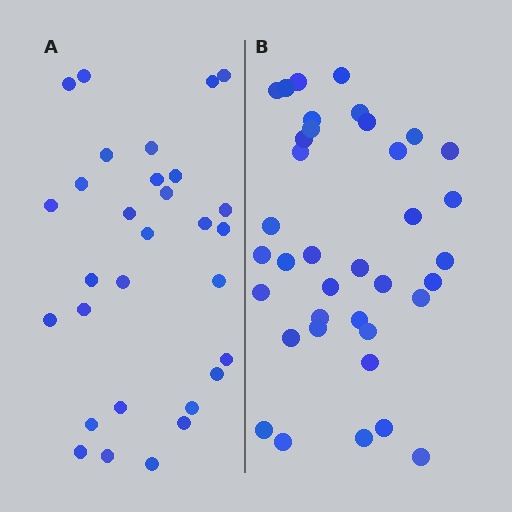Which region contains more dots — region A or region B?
Region B (the right region) has more dots.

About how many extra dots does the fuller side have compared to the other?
Region B has roughly 8 or so more dots than region A.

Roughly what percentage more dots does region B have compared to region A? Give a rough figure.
About 25% more.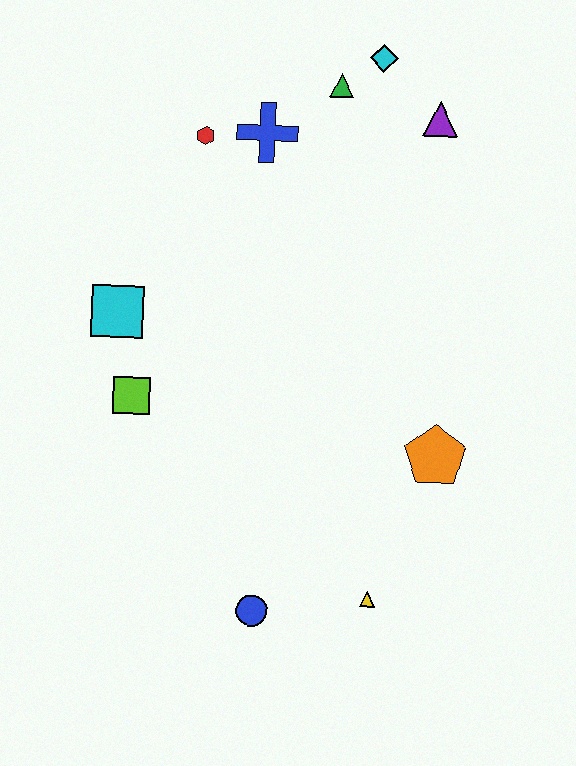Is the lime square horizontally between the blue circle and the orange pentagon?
No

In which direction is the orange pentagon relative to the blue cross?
The orange pentagon is below the blue cross.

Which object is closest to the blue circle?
The yellow triangle is closest to the blue circle.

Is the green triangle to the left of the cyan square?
No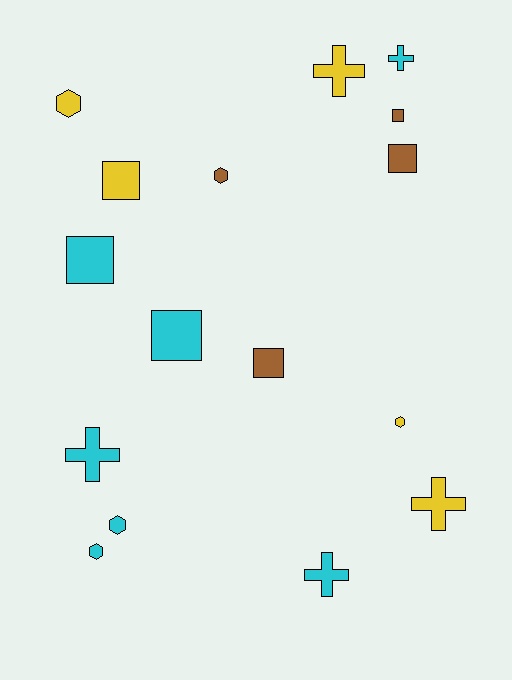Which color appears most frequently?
Cyan, with 7 objects.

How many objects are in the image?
There are 16 objects.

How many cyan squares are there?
There are 2 cyan squares.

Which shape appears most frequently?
Square, with 6 objects.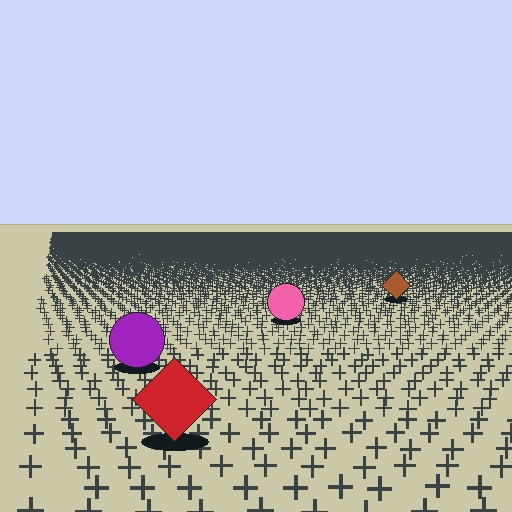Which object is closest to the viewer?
The red diamond is closest. The texture marks near it are larger and more spread out.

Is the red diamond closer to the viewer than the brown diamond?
Yes. The red diamond is closer — you can tell from the texture gradient: the ground texture is coarser near it.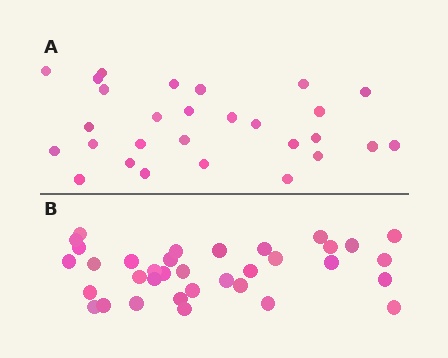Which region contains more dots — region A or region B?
Region B (the bottom region) has more dots.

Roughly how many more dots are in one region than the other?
Region B has roughly 8 or so more dots than region A.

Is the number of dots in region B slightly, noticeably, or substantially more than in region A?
Region B has noticeably more, but not dramatically so. The ratio is roughly 1.2 to 1.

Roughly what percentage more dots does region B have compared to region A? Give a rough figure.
About 25% more.